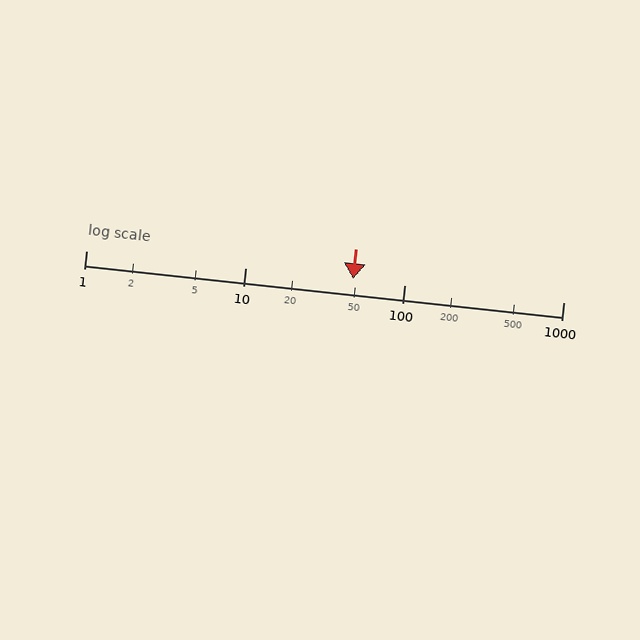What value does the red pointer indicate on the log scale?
The pointer indicates approximately 48.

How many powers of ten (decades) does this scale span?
The scale spans 3 decades, from 1 to 1000.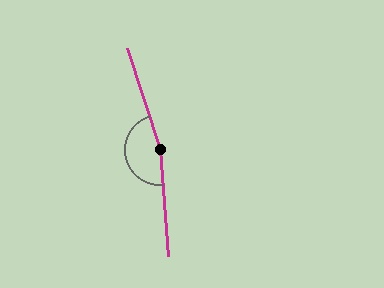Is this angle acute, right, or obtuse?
It is obtuse.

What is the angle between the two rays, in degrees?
Approximately 167 degrees.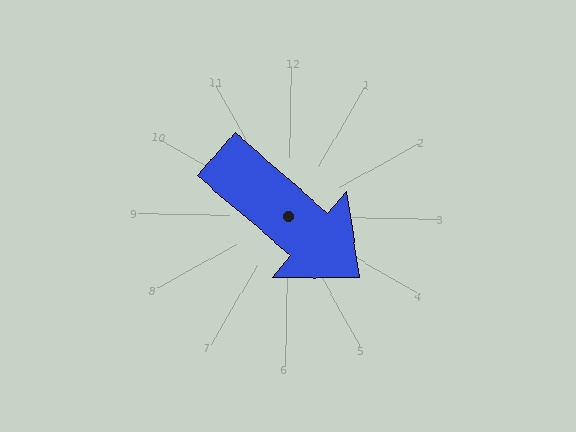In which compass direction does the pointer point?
Southeast.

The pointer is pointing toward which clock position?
Roughly 4 o'clock.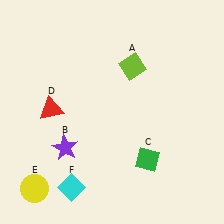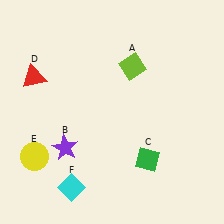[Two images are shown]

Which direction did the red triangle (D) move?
The red triangle (D) moved up.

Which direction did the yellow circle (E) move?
The yellow circle (E) moved up.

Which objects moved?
The objects that moved are: the red triangle (D), the yellow circle (E).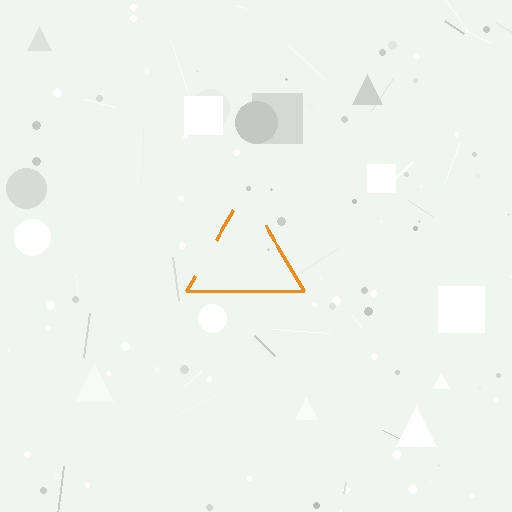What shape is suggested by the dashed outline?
The dashed outline suggests a triangle.